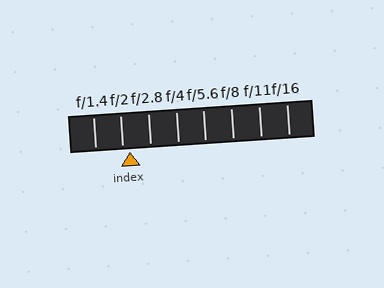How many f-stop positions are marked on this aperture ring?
There are 8 f-stop positions marked.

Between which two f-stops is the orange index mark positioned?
The index mark is between f/2 and f/2.8.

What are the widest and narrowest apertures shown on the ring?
The widest aperture shown is f/1.4 and the narrowest is f/16.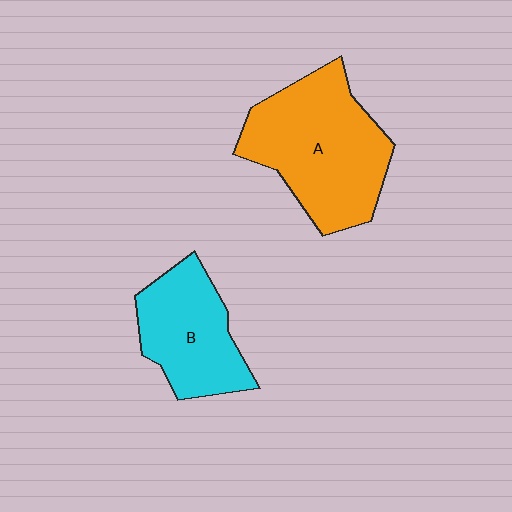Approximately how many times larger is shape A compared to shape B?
Approximately 1.5 times.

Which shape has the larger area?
Shape A (orange).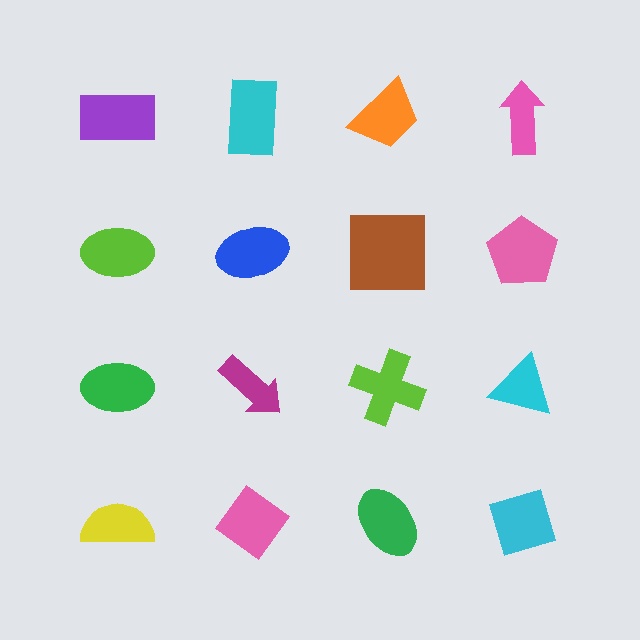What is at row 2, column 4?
A pink pentagon.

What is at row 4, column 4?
A cyan diamond.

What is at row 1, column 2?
A cyan rectangle.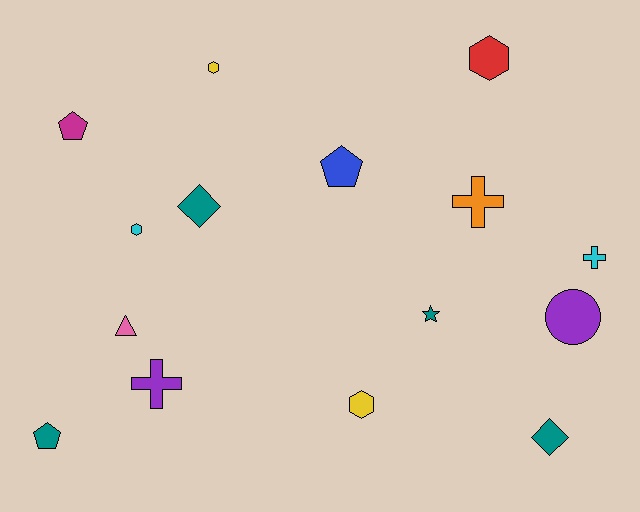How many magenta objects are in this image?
There is 1 magenta object.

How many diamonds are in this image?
There are 2 diamonds.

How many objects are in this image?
There are 15 objects.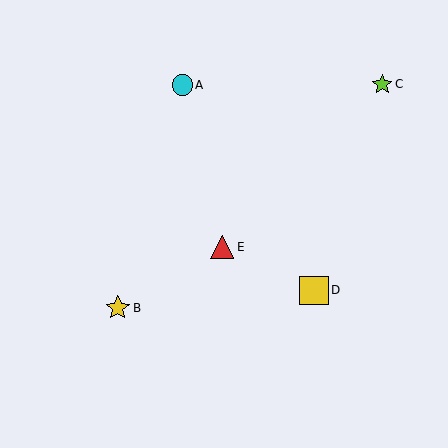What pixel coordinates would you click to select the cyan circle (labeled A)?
Click at (182, 85) to select the cyan circle A.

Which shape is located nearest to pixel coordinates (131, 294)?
The yellow star (labeled B) at (118, 308) is nearest to that location.